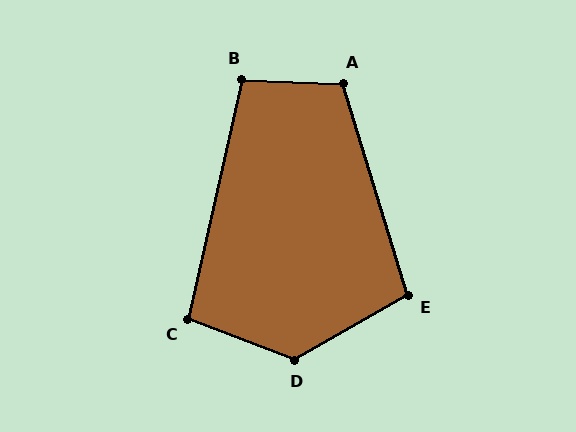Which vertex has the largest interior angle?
D, at approximately 130 degrees.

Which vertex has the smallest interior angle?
C, at approximately 98 degrees.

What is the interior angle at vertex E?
Approximately 103 degrees (obtuse).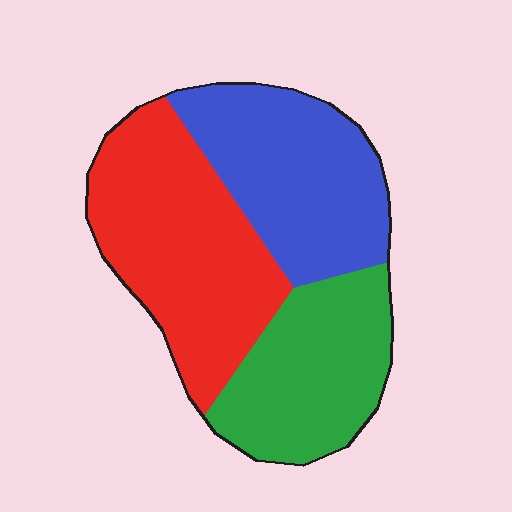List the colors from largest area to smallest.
From largest to smallest: red, blue, green.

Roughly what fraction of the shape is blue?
Blue covers about 30% of the shape.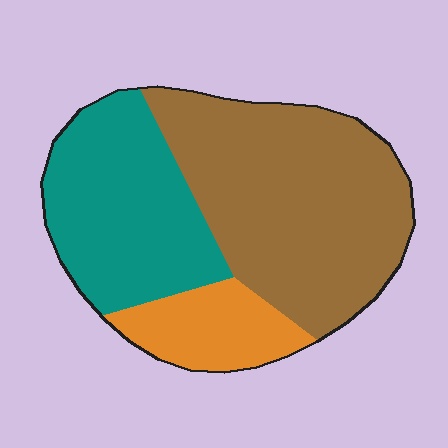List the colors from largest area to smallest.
From largest to smallest: brown, teal, orange.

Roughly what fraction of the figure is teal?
Teal covers about 35% of the figure.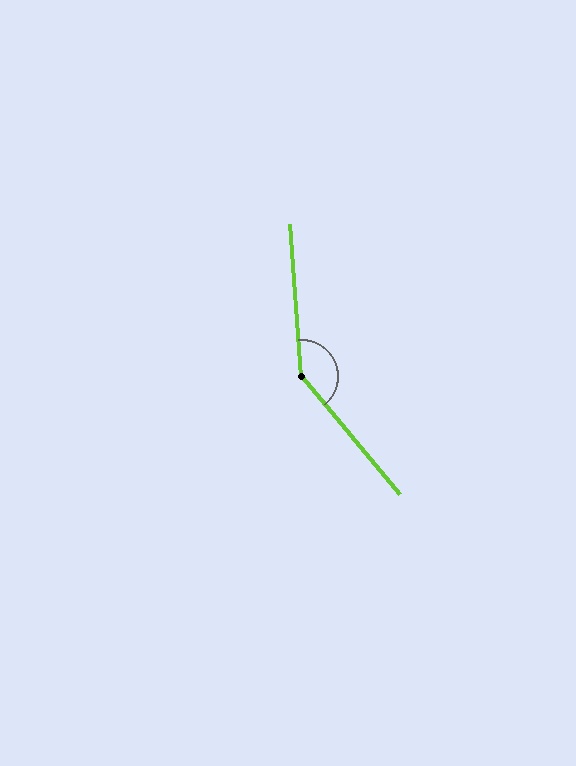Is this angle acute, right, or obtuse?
It is obtuse.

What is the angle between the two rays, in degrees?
Approximately 144 degrees.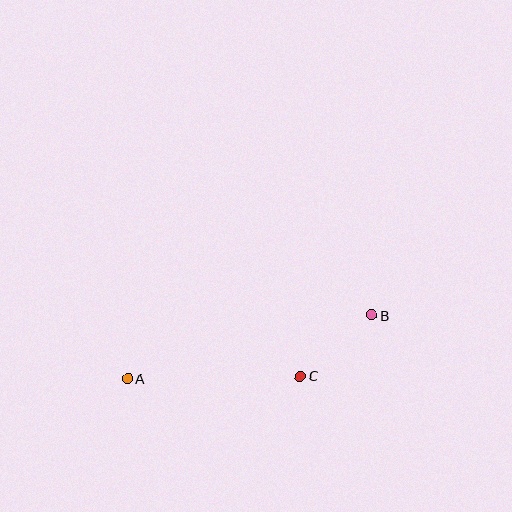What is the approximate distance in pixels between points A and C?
The distance between A and C is approximately 173 pixels.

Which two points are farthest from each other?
Points A and B are farthest from each other.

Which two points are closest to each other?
Points B and C are closest to each other.